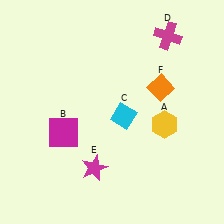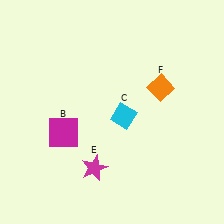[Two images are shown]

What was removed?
The magenta cross (D), the yellow hexagon (A) were removed in Image 2.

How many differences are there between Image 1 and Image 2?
There are 2 differences between the two images.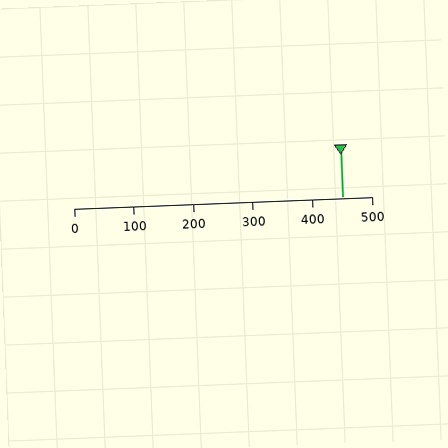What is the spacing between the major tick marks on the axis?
The major ticks are spaced 100 apart.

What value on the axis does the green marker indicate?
The marker indicates approximately 450.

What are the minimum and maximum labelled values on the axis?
The axis runs from 0 to 500.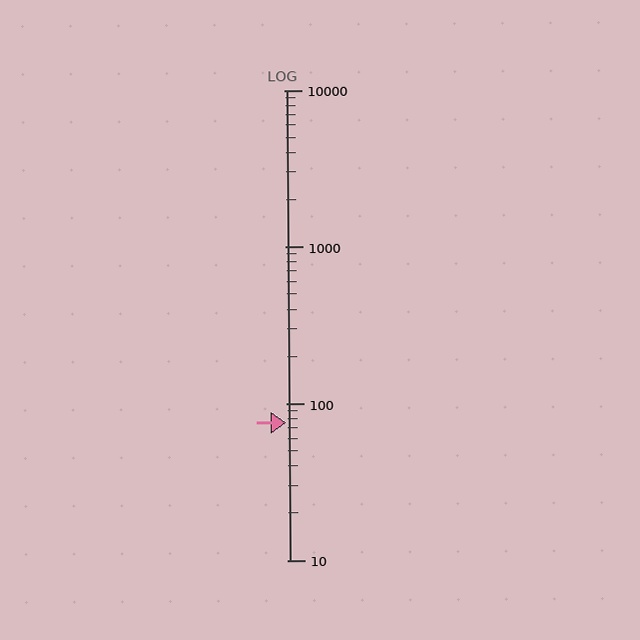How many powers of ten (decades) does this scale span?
The scale spans 3 decades, from 10 to 10000.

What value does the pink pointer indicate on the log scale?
The pointer indicates approximately 75.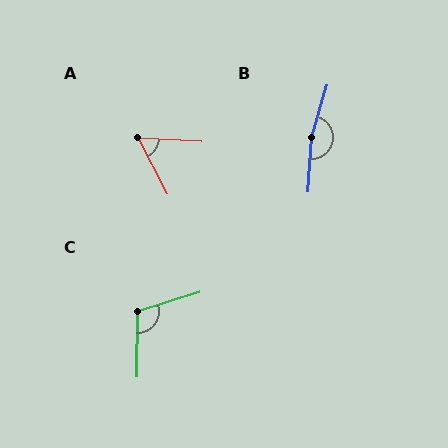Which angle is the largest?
B, at approximately 167 degrees.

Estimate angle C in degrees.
Approximately 108 degrees.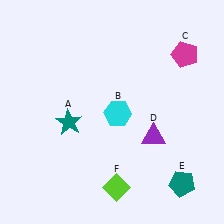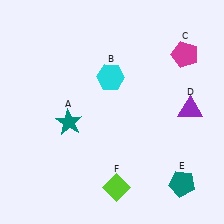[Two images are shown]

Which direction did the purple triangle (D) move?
The purple triangle (D) moved right.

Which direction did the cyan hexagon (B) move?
The cyan hexagon (B) moved up.